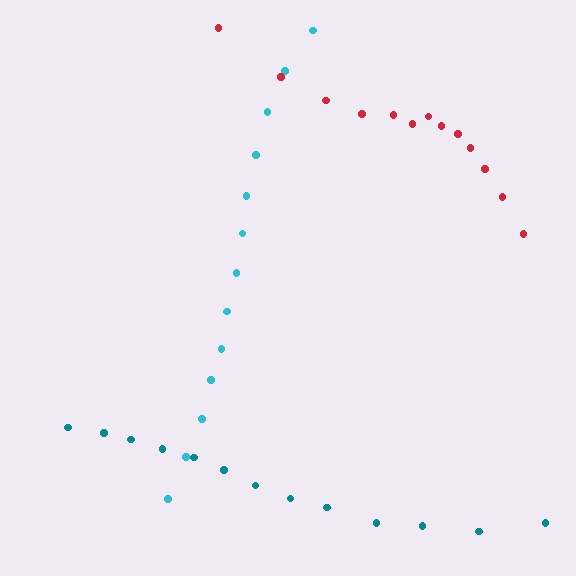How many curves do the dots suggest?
There are 3 distinct paths.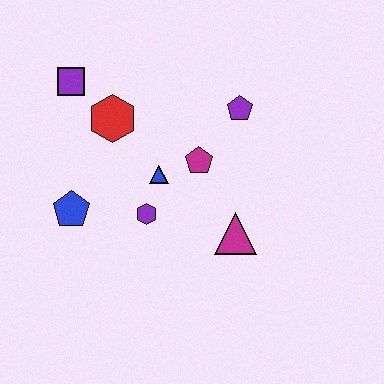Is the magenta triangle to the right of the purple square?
Yes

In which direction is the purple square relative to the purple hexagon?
The purple square is above the purple hexagon.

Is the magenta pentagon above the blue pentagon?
Yes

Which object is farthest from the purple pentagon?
The blue pentagon is farthest from the purple pentagon.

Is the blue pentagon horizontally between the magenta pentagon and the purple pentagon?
No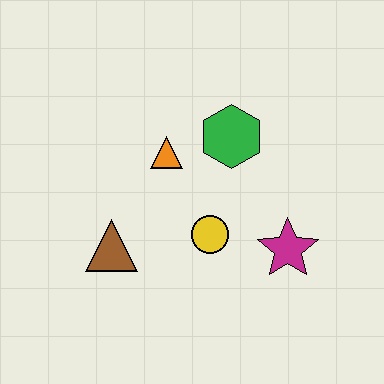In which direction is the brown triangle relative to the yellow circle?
The brown triangle is to the left of the yellow circle.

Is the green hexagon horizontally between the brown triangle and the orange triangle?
No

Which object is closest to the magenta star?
The yellow circle is closest to the magenta star.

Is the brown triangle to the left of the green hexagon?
Yes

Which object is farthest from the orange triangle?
The magenta star is farthest from the orange triangle.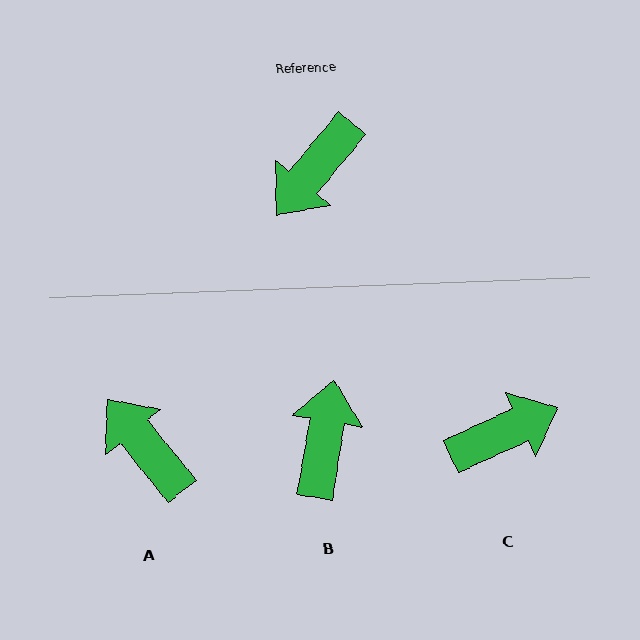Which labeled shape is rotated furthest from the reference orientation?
C, about 154 degrees away.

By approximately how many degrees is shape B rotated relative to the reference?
Approximately 150 degrees clockwise.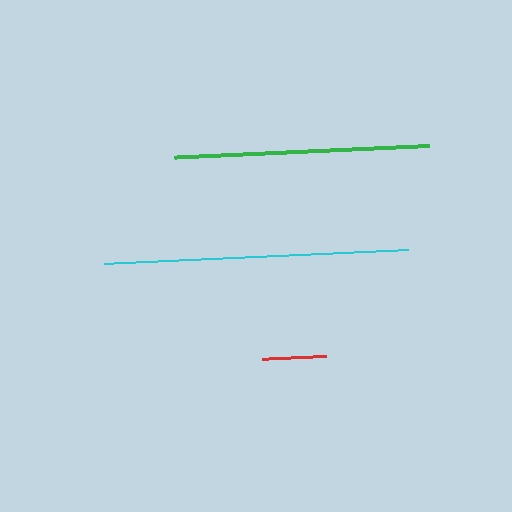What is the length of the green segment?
The green segment is approximately 255 pixels long.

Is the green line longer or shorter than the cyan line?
The cyan line is longer than the green line.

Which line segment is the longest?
The cyan line is the longest at approximately 304 pixels.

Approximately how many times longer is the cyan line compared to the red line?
The cyan line is approximately 4.7 times the length of the red line.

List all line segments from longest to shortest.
From longest to shortest: cyan, green, red.